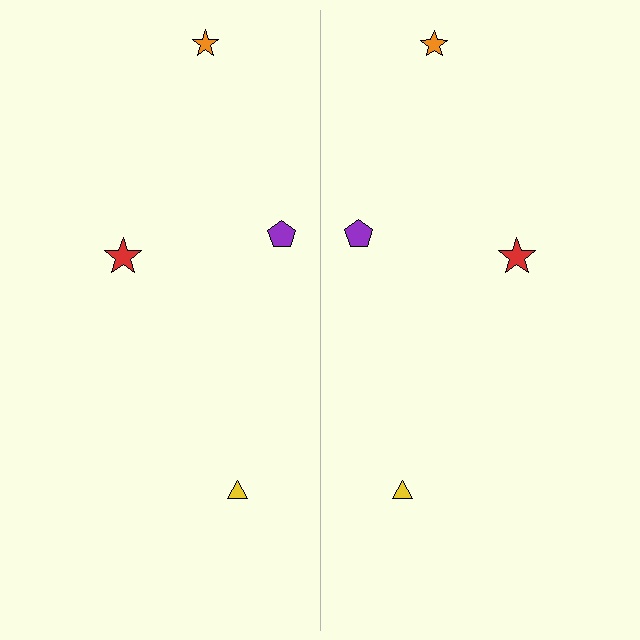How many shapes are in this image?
There are 8 shapes in this image.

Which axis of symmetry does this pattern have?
The pattern has a vertical axis of symmetry running through the center of the image.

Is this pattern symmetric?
Yes, this pattern has bilateral (reflection) symmetry.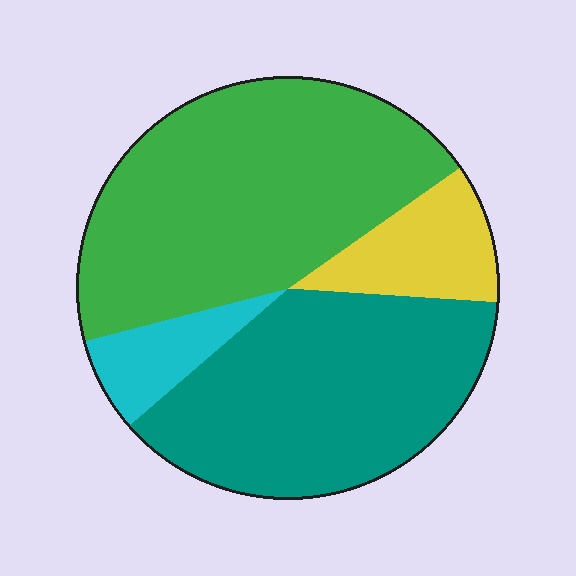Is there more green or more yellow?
Green.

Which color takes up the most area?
Green, at roughly 45%.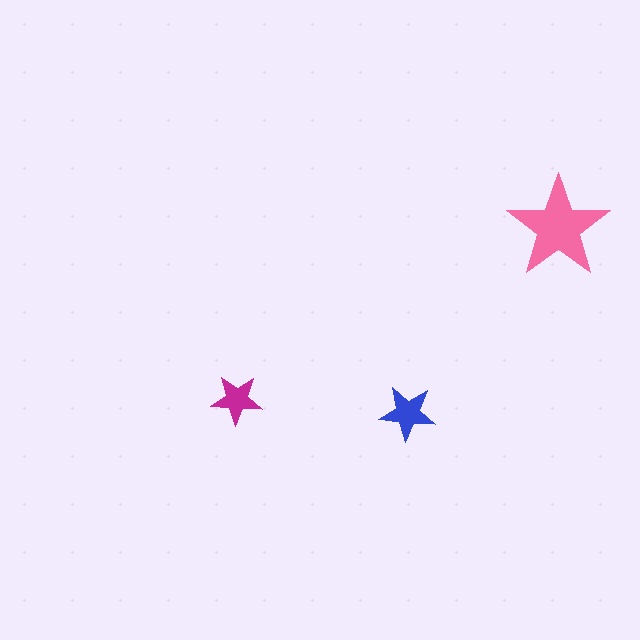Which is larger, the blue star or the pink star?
The pink one.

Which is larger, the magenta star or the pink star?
The pink one.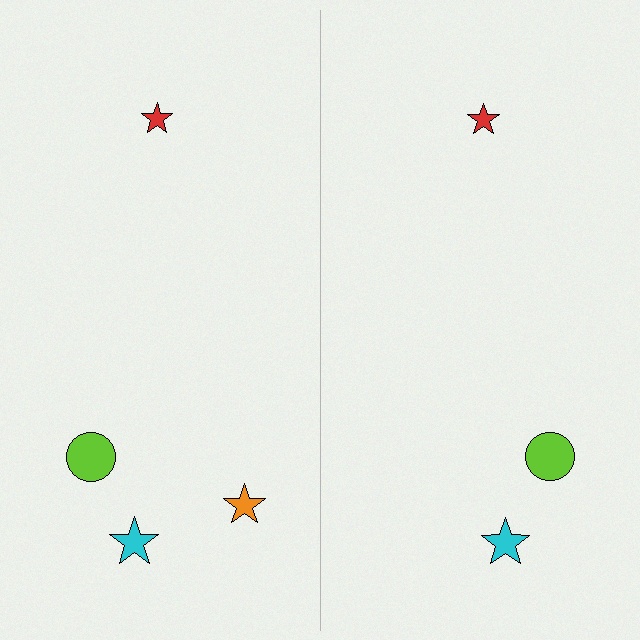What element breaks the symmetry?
A orange star is missing from the right side.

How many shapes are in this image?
There are 7 shapes in this image.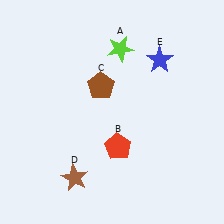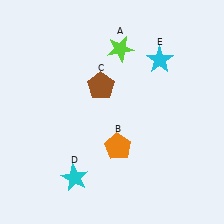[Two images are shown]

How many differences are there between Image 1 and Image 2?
There are 3 differences between the two images.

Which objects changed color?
B changed from red to orange. D changed from brown to cyan. E changed from blue to cyan.